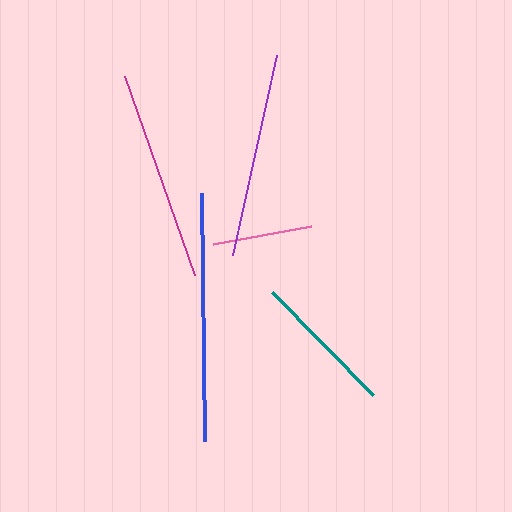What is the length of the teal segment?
The teal segment is approximately 144 pixels long.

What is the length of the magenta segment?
The magenta segment is approximately 210 pixels long.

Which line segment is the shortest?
The pink line is the shortest at approximately 99 pixels.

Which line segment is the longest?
The blue line is the longest at approximately 248 pixels.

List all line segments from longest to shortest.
From longest to shortest: blue, magenta, purple, teal, pink.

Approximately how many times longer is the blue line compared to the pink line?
The blue line is approximately 2.5 times the length of the pink line.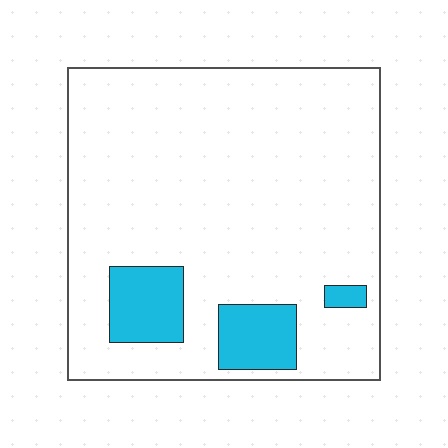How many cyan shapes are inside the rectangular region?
3.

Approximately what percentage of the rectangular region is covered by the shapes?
Approximately 10%.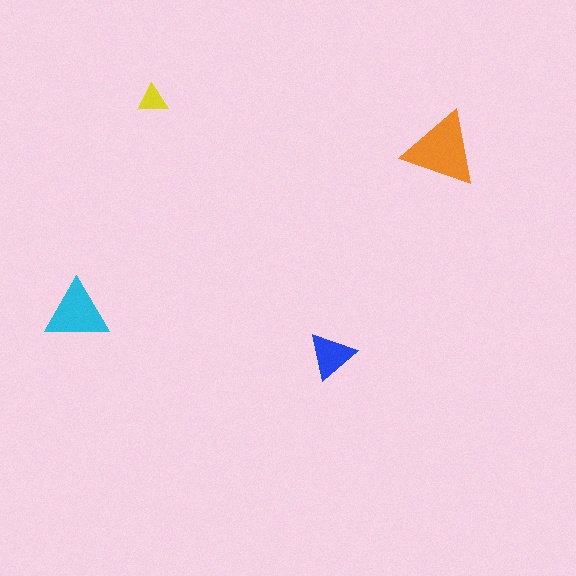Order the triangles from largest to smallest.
the orange one, the cyan one, the blue one, the yellow one.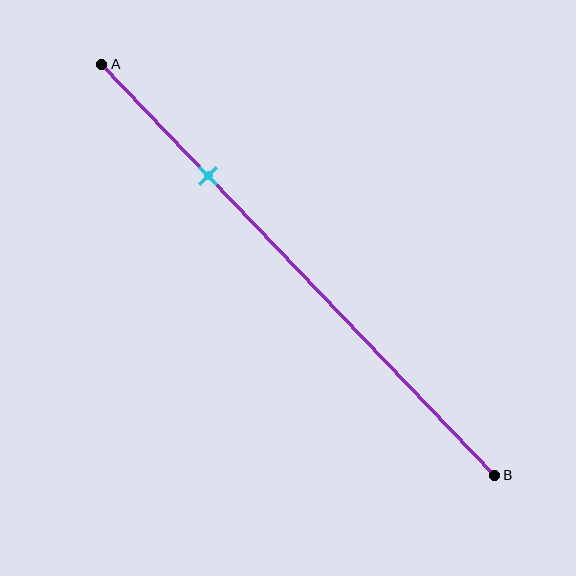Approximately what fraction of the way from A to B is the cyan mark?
The cyan mark is approximately 25% of the way from A to B.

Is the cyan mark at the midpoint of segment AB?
No, the mark is at about 25% from A, not at the 50% midpoint.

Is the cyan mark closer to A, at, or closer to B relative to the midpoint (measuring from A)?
The cyan mark is closer to point A than the midpoint of segment AB.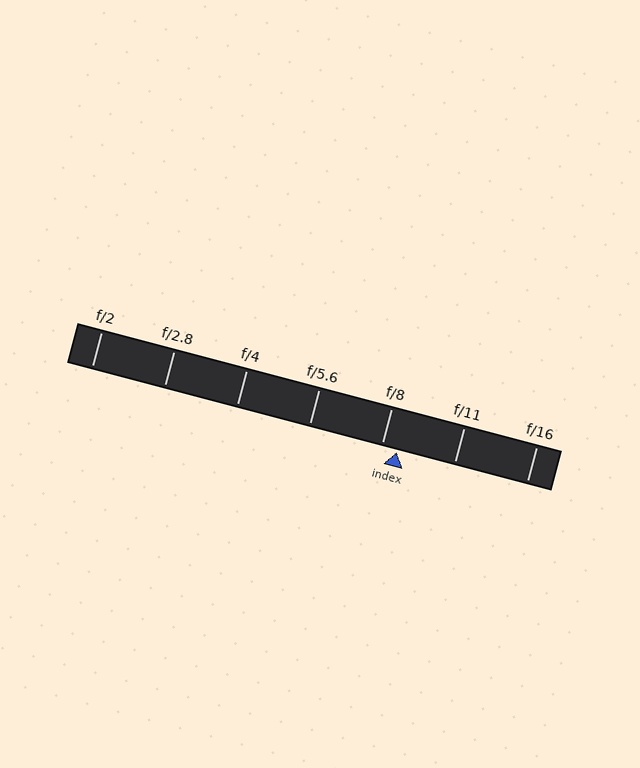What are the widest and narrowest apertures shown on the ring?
The widest aperture shown is f/2 and the narrowest is f/16.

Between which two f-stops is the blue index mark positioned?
The index mark is between f/8 and f/11.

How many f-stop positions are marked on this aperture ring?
There are 7 f-stop positions marked.